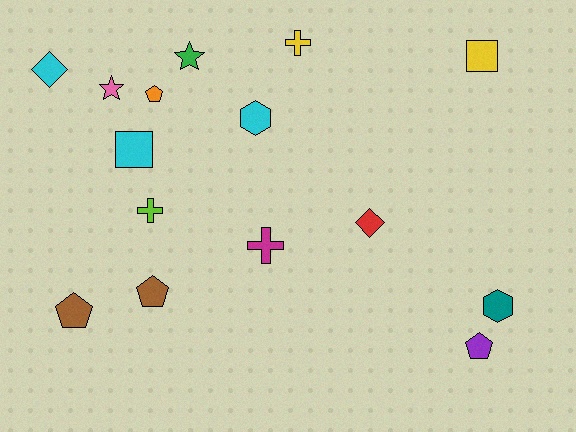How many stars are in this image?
There are 2 stars.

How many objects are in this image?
There are 15 objects.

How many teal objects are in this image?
There is 1 teal object.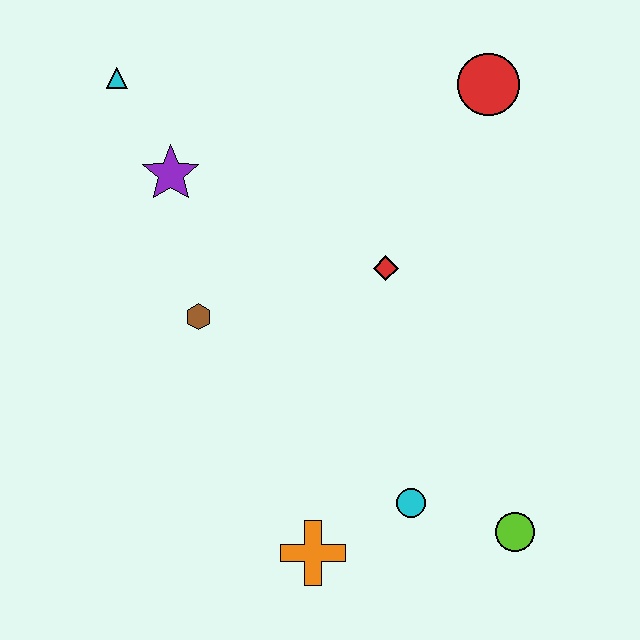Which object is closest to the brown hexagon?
The purple star is closest to the brown hexagon.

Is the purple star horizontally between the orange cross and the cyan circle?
No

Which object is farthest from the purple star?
The lime circle is farthest from the purple star.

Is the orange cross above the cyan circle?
No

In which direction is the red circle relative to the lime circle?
The red circle is above the lime circle.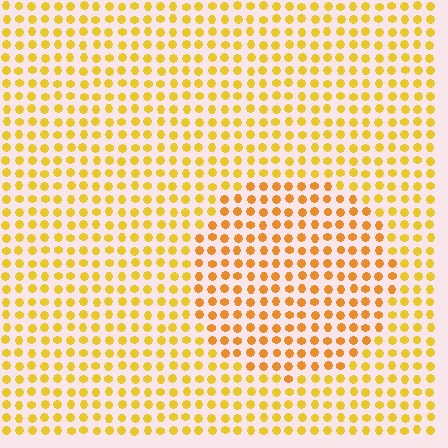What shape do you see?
I see a circle.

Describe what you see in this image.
The image is filled with small yellow elements in a uniform arrangement. A circle-shaped region is visible where the elements are tinted to a slightly different hue, forming a subtle color boundary.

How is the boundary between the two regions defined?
The boundary is defined purely by a slight shift in hue (about 19 degrees). Spacing, size, and orientation are identical on both sides.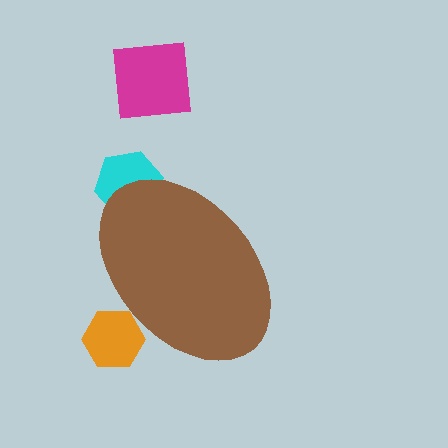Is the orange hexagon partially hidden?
Yes, the orange hexagon is partially hidden behind the brown ellipse.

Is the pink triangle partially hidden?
Yes, the pink triangle is partially hidden behind the brown ellipse.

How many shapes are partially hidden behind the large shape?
3 shapes are partially hidden.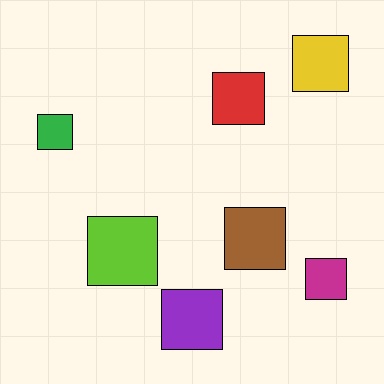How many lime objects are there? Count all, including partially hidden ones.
There is 1 lime object.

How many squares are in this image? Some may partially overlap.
There are 7 squares.